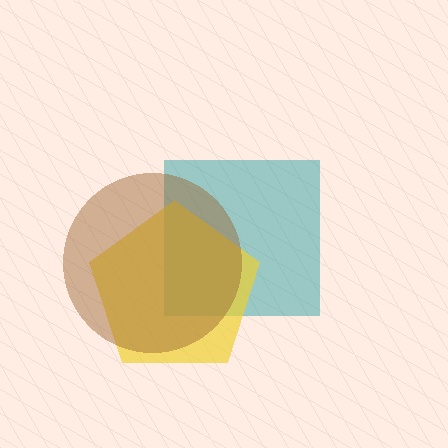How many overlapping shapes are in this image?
There are 3 overlapping shapes in the image.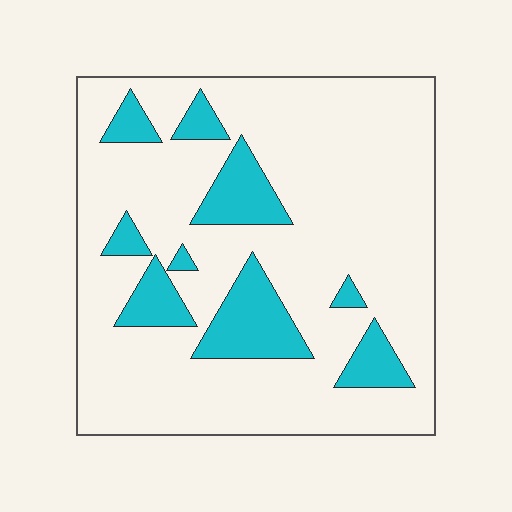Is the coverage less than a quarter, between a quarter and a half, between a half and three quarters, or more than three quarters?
Less than a quarter.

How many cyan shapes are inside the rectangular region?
9.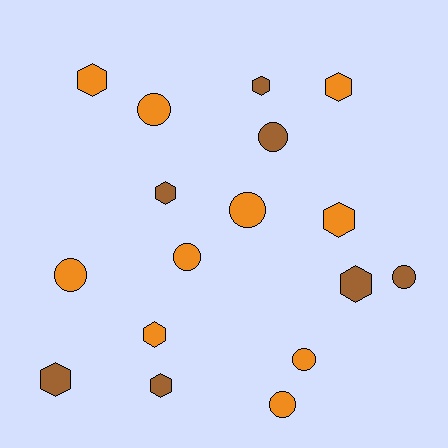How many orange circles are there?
There are 6 orange circles.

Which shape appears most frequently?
Hexagon, with 9 objects.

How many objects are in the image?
There are 17 objects.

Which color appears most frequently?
Orange, with 10 objects.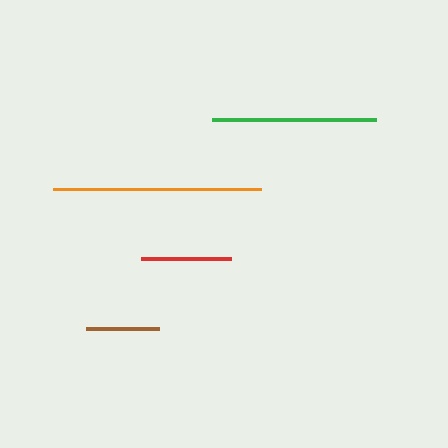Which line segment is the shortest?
The brown line is the shortest at approximately 74 pixels.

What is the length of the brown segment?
The brown segment is approximately 74 pixels long.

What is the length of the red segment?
The red segment is approximately 90 pixels long.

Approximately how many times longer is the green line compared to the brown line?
The green line is approximately 2.2 times the length of the brown line.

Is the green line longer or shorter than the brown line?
The green line is longer than the brown line.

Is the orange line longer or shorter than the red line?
The orange line is longer than the red line.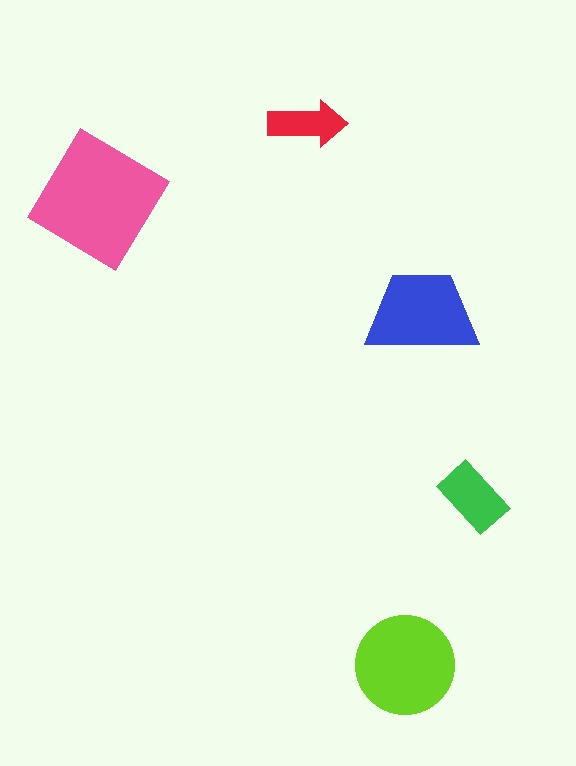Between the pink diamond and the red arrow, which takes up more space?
The pink diamond.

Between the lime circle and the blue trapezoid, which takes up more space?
The lime circle.